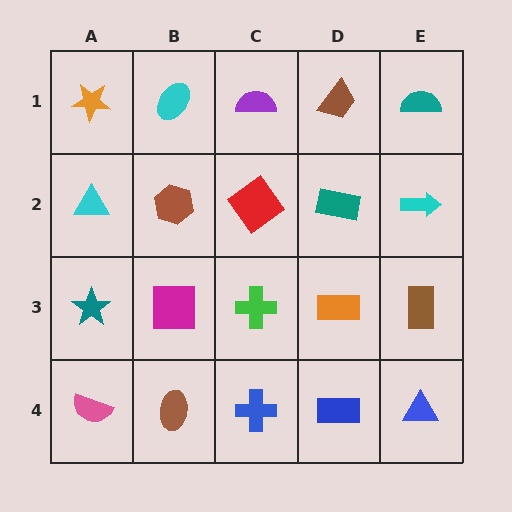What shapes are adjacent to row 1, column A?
A cyan triangle (row 2, column A), a cyan ellipse (row 1, column B).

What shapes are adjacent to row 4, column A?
A teal star (row 3, column A), a brown ellipse (row 4, column B).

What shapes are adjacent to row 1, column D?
A teal rectangle (row 2, column D), a purple semicircle (row 1, column C), a teal semicircle (row 1, column E).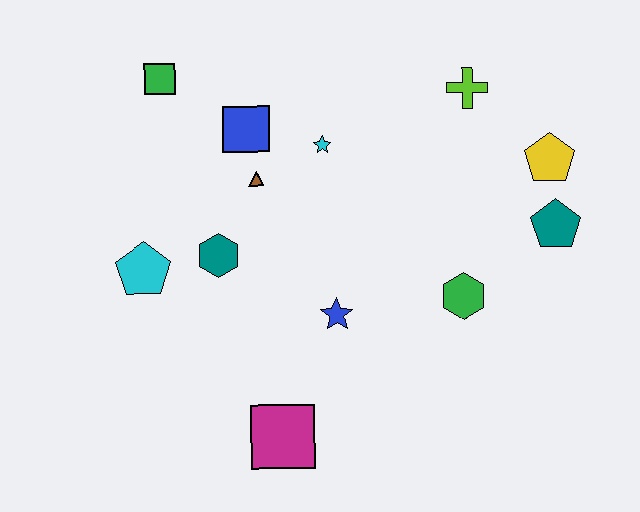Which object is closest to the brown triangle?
The blue square is closest to the brown triangle.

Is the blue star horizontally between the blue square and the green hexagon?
Yes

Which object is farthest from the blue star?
The green square is farthest from the blue star.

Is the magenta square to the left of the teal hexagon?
No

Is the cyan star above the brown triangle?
Yes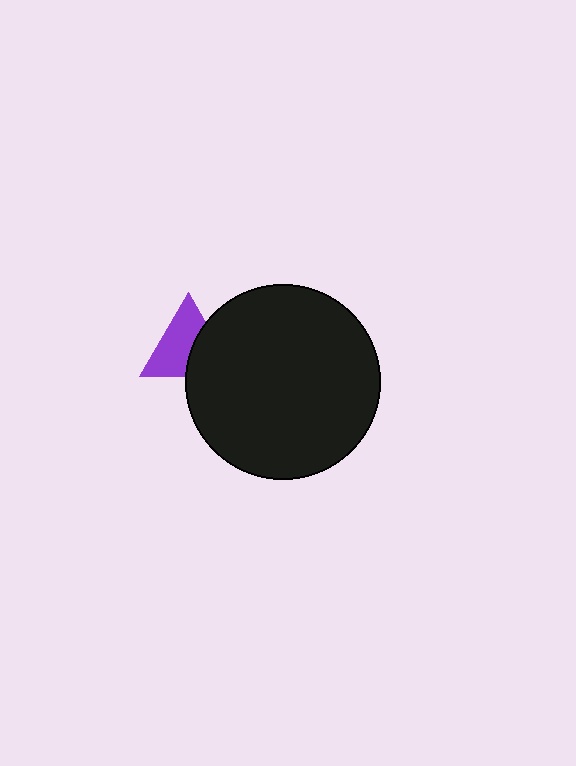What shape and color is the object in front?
The object in front is a black circle.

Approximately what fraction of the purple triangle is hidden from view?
Roughly 39% of the purple triangle is hidden behind the black circle.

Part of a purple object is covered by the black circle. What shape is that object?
It is a triangle.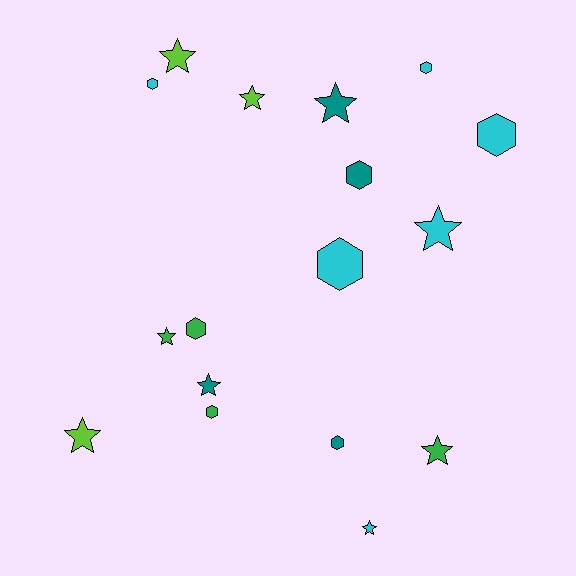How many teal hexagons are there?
There are 2 teal hexagons.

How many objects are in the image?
There are 17 objects.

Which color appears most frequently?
Cyan, with 6 objects.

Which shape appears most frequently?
Star, with 9 objects.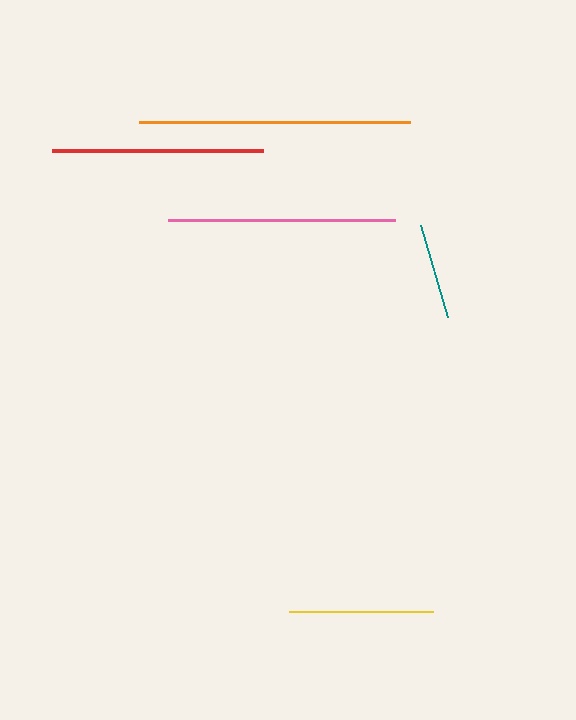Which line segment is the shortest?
The teal line is the shortest at approximately 96 pixels.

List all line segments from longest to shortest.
From longest to shortest: orange, pink, red, yellow, teal.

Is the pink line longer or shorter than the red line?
The pink line is longer than the red line.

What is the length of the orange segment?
The orange segment is approximately 271 pixels long.